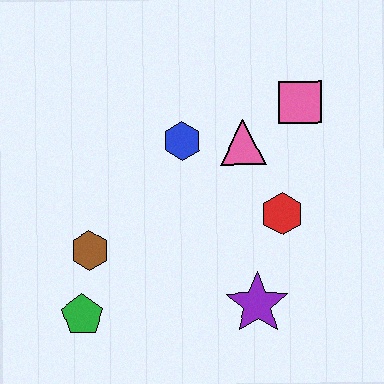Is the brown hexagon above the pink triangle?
No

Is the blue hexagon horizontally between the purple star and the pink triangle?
No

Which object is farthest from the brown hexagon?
The pink square is farthest from the brown hexagon.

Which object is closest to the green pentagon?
The brown hexagon is closest to the green pentagon.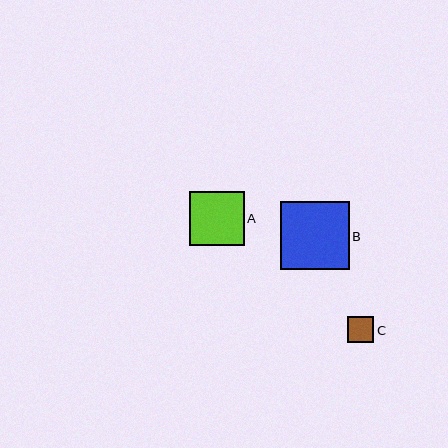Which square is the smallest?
Square C is the smallest with a size of approximately 27 pixels.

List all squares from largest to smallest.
From largest to smallest: B, A, C.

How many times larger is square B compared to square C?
Square B is approximately 2.6 times the size of square C.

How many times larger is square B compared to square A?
Square B is approximately 1.3 times the size of square A.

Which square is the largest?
Square B is the largest with a size of approximately 68 pixels.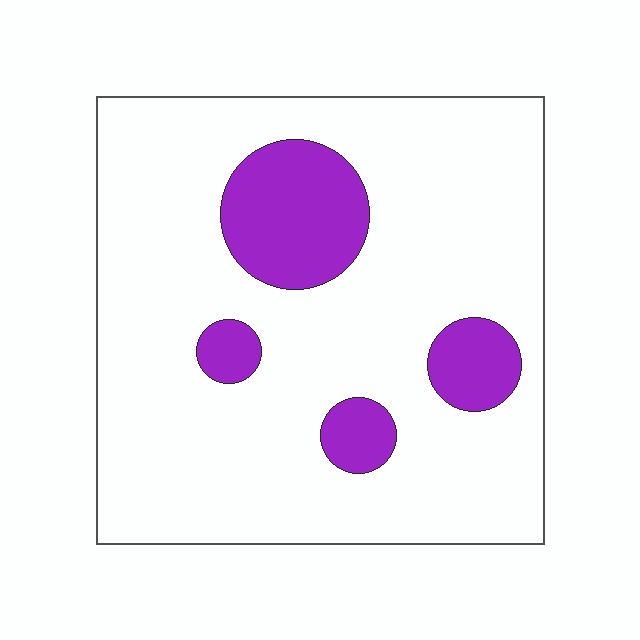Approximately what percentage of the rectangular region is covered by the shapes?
Approximately 15%.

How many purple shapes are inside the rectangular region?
4.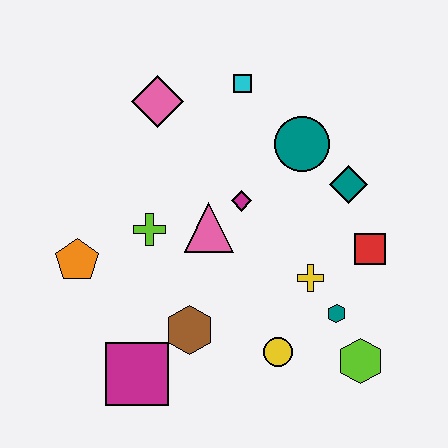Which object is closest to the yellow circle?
The teal hexagon is closest to the yellow circle.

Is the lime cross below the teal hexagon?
No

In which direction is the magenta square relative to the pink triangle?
The magenta square is below the pink triangle.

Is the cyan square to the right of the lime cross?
Yes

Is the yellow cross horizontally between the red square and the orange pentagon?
Yes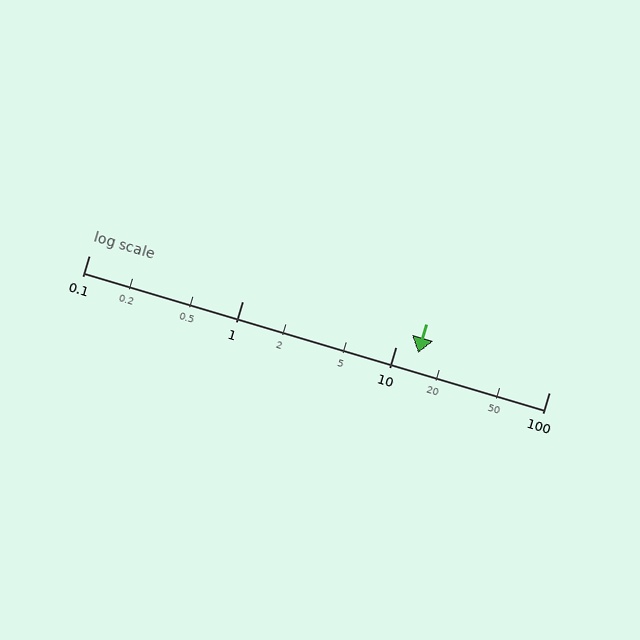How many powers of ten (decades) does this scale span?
The scale spans 3 decades, from 0.1 to 100.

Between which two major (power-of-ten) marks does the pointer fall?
The pointer is between 10 and 100.